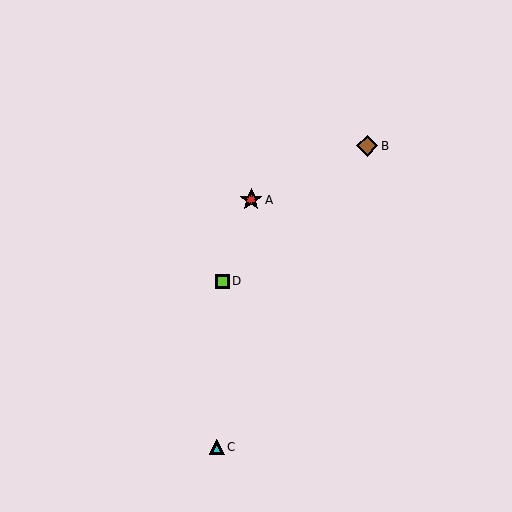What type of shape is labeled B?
Shape B is a brown diamond.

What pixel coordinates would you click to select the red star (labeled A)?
Click at (251, 200) to select the red star A.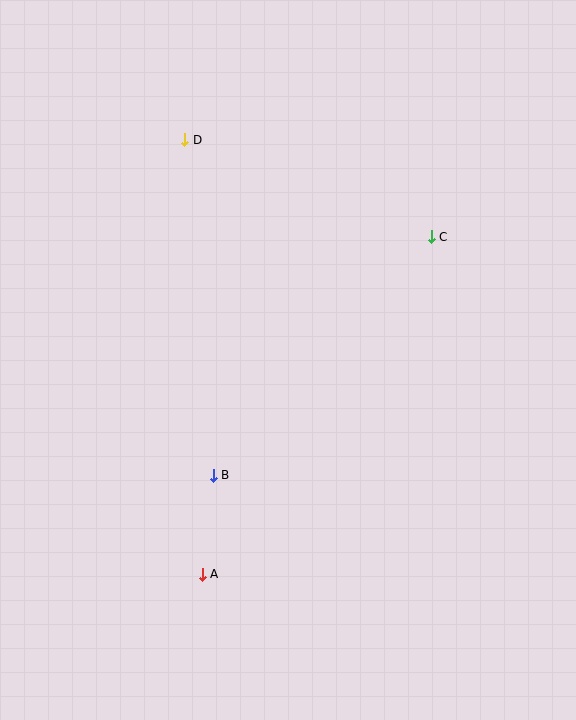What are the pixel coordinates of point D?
Point D is at (185, 140).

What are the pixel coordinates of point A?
Point A is at (202, 574).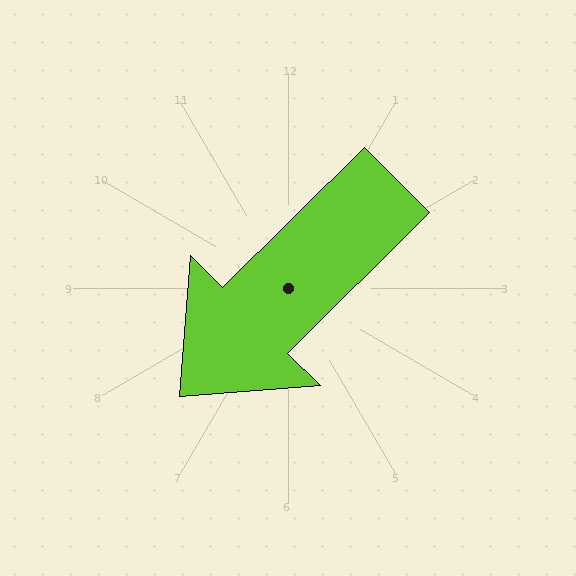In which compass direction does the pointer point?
Southwest.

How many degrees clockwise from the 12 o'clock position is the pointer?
Approximately 225 degrees.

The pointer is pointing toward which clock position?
Roughly 8 o'clock.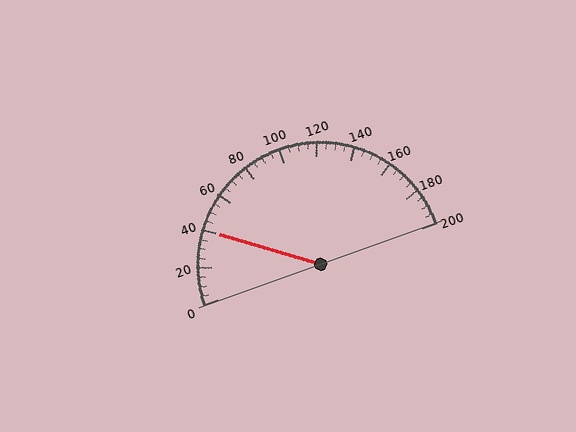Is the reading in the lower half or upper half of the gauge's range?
The reading is in the lower half of the range (0 to 200).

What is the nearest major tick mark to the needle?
The nearest major tick mark is 40.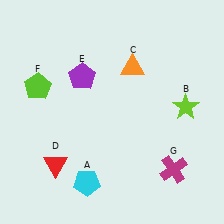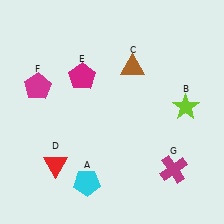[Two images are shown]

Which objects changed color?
C changed from orange to brown. E changed from purple to magenta. F changed from lime to magenta.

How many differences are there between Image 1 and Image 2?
There are 3 differences between the two images.